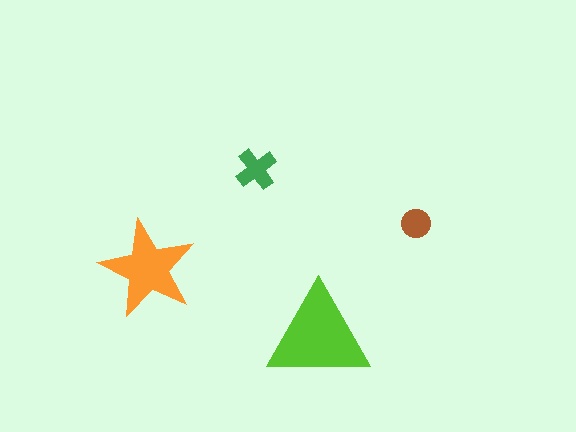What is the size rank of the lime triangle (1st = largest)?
1st.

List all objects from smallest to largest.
The brown circle, the green cross, the orange star, the lime triangle.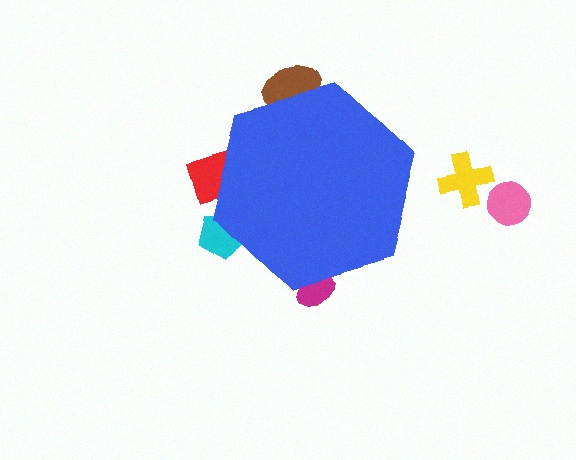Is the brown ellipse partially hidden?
Yes, the brown ellipse is partially hidden behind the blue hexagon.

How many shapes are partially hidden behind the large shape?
4 shapes are partially hidden.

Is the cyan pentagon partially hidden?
Yes, the cyan pentagon is partially hidden behind the blue hexagon.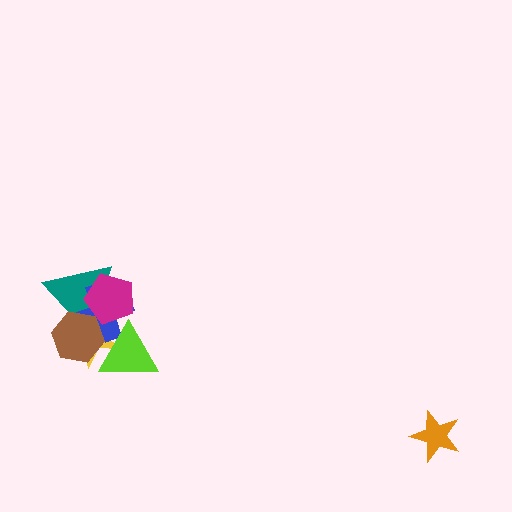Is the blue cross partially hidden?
Yes, it is partially covered by another shape.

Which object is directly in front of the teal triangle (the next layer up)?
The blue cross is directly in front of the teal triangle.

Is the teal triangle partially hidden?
Yes, it is partially covered by another shape.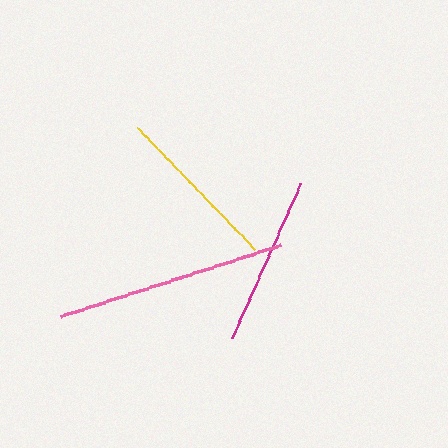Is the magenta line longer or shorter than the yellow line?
The yellow line is longer than the magenta line.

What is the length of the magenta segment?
The magenta segment is approximately 169 pixels long.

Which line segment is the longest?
The pink line is the longest at approximately 232 pixels.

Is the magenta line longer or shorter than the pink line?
The pink line is longer than the magenta line.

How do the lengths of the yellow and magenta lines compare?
The yellow and magenta lines are approximately the same length.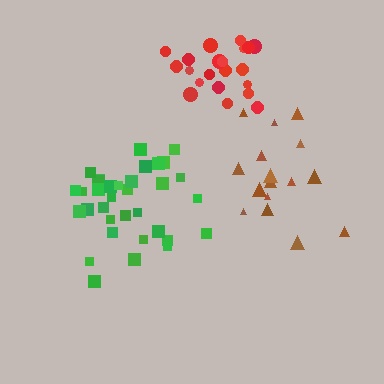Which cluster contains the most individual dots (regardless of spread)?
Green (34).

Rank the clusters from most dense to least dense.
green, red, brown.